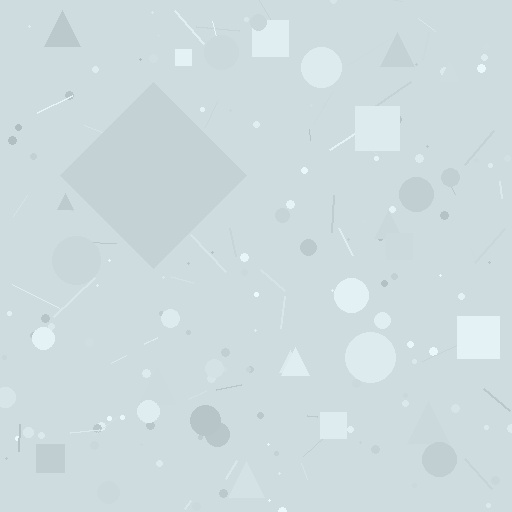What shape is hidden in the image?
A diamond is hidden in the image.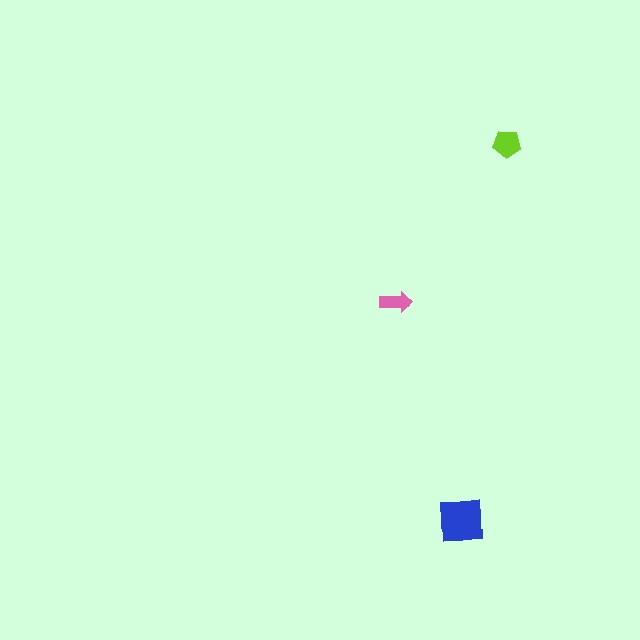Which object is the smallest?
The pink arrow.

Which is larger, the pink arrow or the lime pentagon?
The lime pentagon.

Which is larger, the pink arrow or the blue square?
The blue square.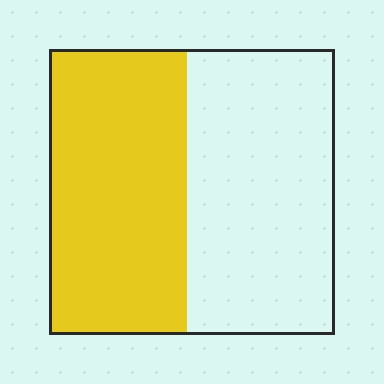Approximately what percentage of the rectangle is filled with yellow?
Approximately 50%.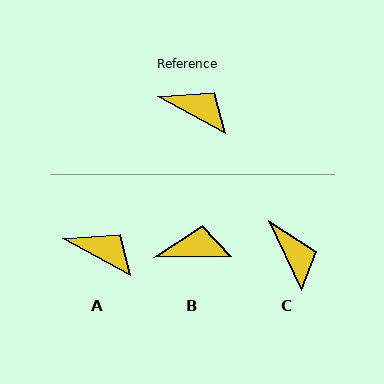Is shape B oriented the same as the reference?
No, it is off by about 29 degrees.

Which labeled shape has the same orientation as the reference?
A.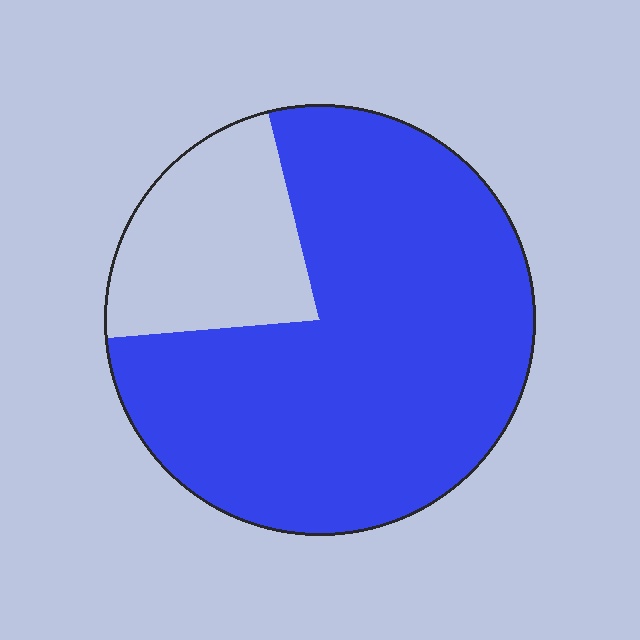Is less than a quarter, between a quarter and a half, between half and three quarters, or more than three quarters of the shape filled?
More than three quarters.